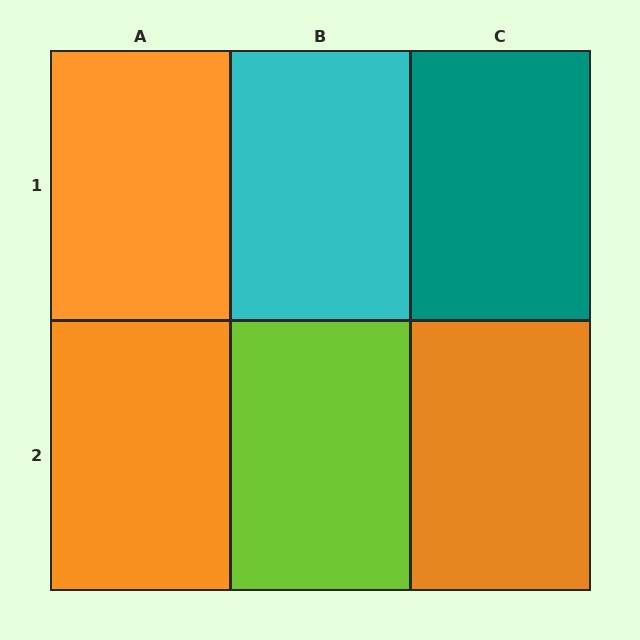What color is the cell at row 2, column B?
Lime.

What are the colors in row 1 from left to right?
Orange, cyan, teal.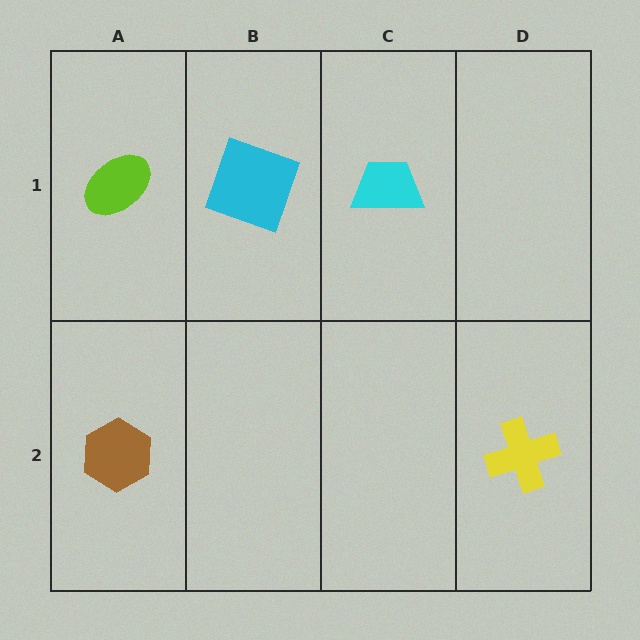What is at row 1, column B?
A cyan square.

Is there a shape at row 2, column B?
No, that cell is empty.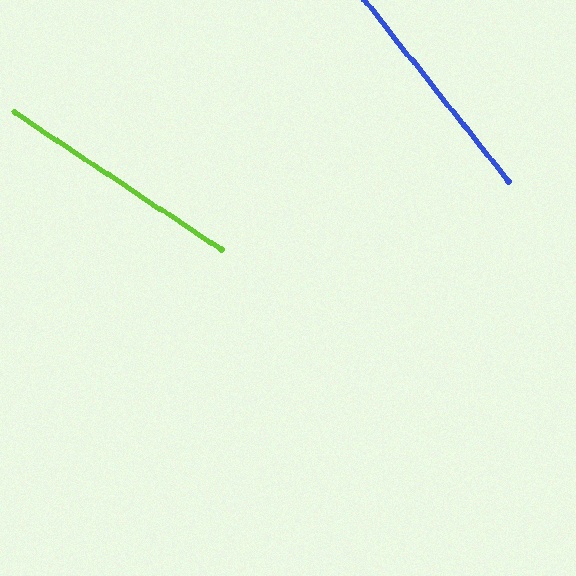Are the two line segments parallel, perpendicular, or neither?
Neither parallel nor perpendicular — they differ by about 18°.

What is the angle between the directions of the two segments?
Approximately 18 degrees.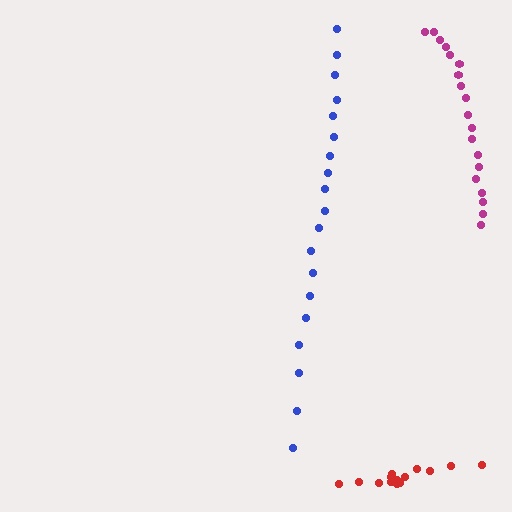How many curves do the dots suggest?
There are 3 distinct paths.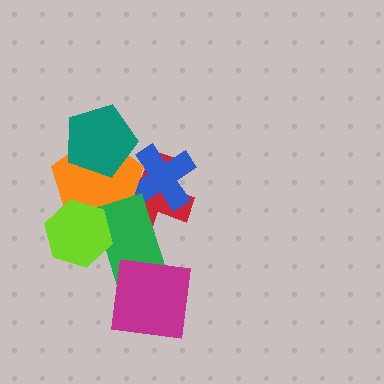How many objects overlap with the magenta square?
1 object overlaps with the magenta square.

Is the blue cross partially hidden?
Yes, it is partially covered by another shape.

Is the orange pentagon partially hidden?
Yes, it is partially covered by another shape.